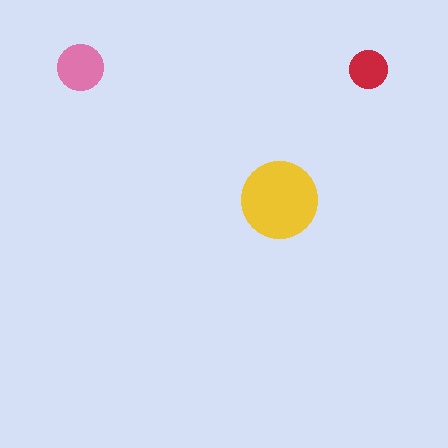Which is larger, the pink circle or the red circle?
The pink one.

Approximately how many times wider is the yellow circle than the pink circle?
About 1.5 times wider.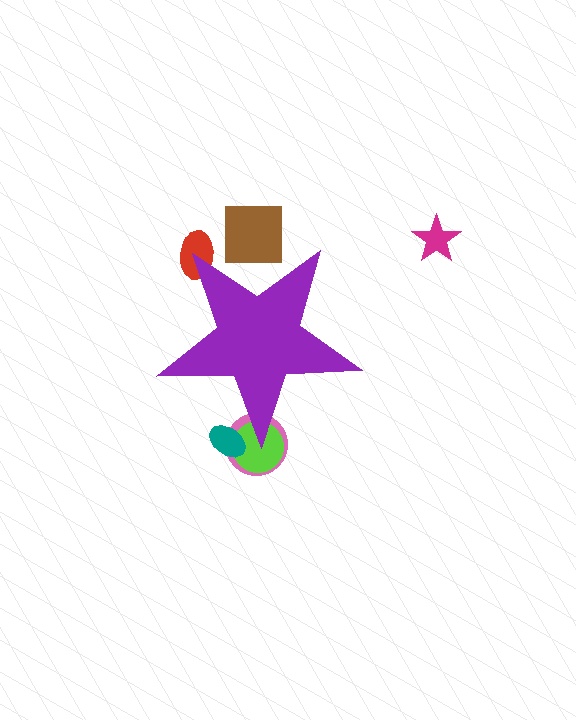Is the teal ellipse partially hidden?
Yes, the teal ellipse is partially hidden behind the purple star.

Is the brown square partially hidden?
Yes, the brown square is partially hidden behind the purple star.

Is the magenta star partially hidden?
No, the magenta star is fully visible.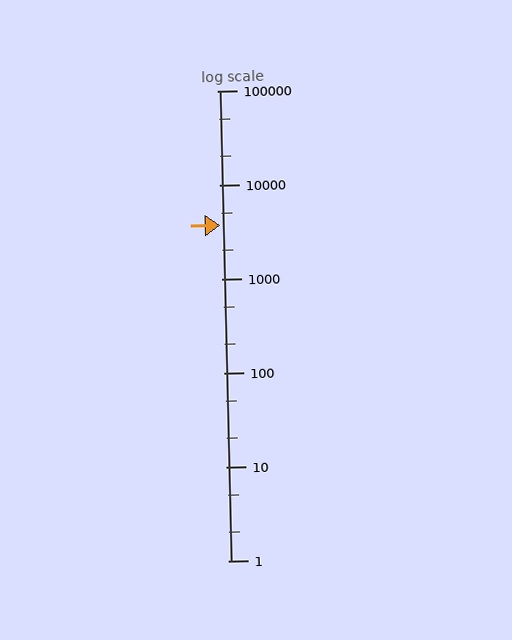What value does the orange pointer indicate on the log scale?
The pointer indicates approximately 3700.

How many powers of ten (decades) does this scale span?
The scale spans 5 decades, from 1 to 100000.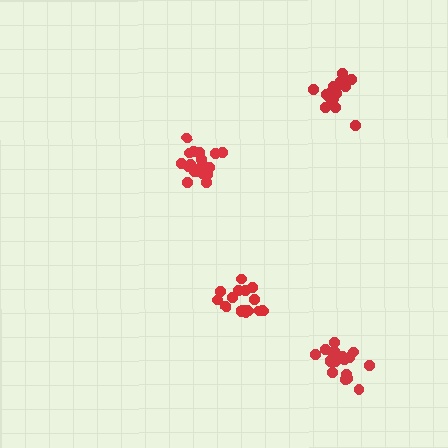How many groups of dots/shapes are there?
There are 4 groups.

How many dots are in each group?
Group 1: 20 dots, Group 2: 20 dots, Group 3: 21 dots, Group 4: 15 dots (76 total).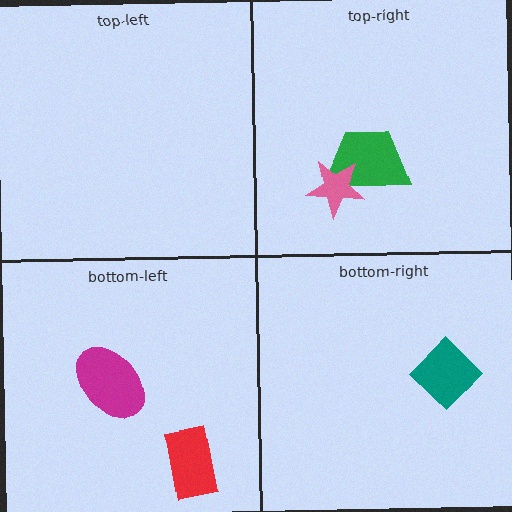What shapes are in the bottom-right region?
The teal diamond.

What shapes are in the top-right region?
The green trapezoid, the pink star.